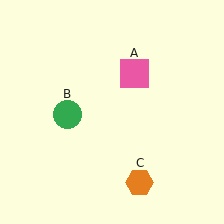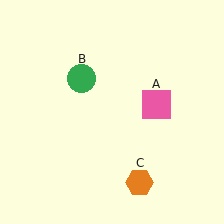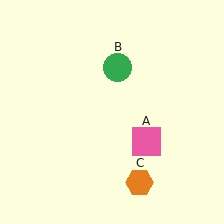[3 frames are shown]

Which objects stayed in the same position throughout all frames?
Orange hexagon (object C) remained stationary.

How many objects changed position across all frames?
2 objects changed position: pink square (object A), green circle (object B).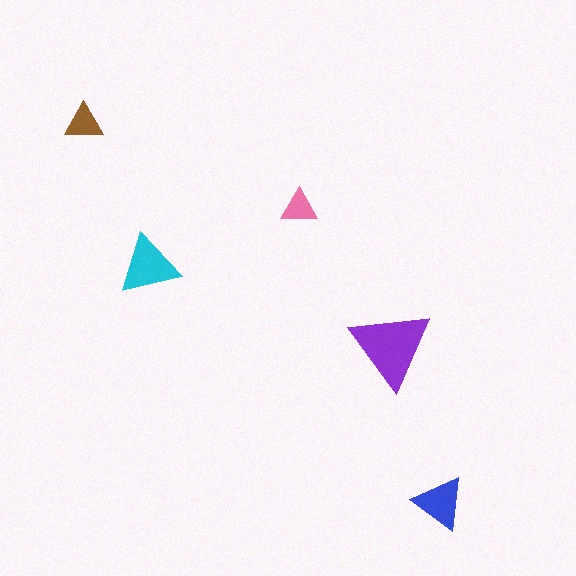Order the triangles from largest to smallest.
the purple one, the cyan one, the blue one, the brown one, the pink one.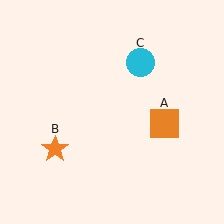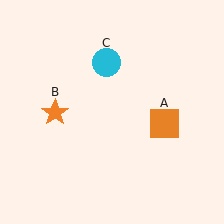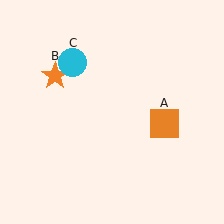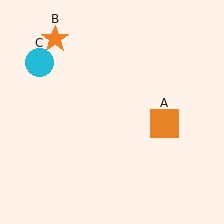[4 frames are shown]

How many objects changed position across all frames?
2 objects changed position: orange star (object B), cyan circle (object C).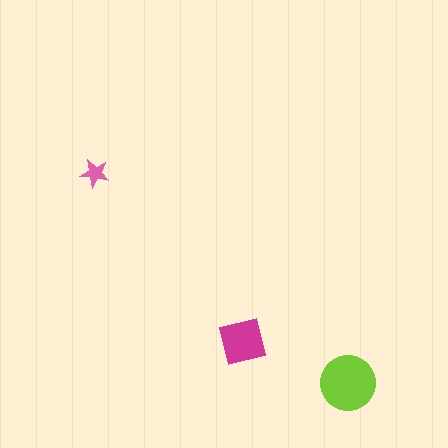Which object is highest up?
The pink star is topmost.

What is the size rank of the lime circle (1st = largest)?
1st.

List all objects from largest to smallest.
The lime circle, the magenta square, the pink star.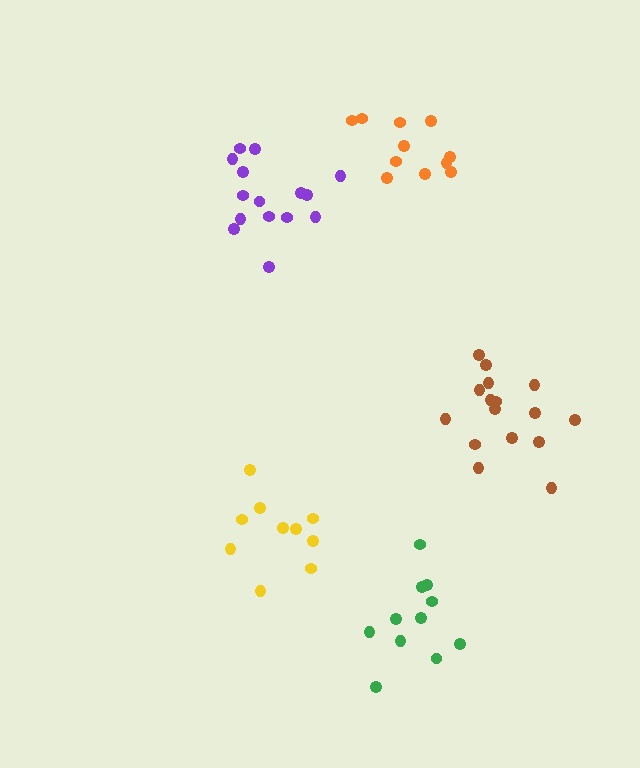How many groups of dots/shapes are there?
There are 5 groups.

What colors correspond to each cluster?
The clusters are colored: orange, green, yellow, purple, brown.